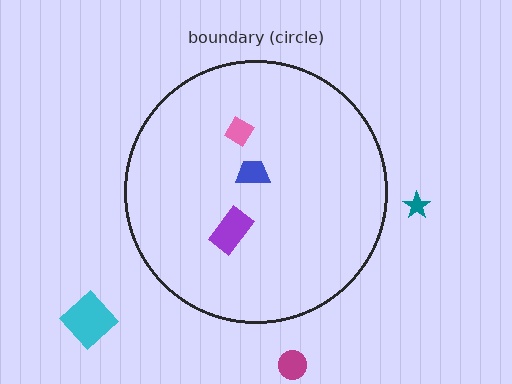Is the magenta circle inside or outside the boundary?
Outside.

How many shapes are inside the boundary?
3 inside, 3 outside.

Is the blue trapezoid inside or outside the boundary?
Inside.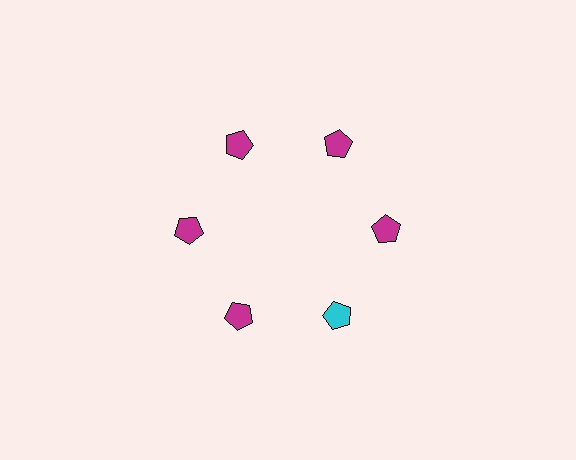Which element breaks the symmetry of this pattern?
The cyan pentagon at roughly the 5 o'clock position breaks the symmetry. All other shapes are magenta pentagons.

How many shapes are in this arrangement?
There are 6 shapes arranged in a ring pattern.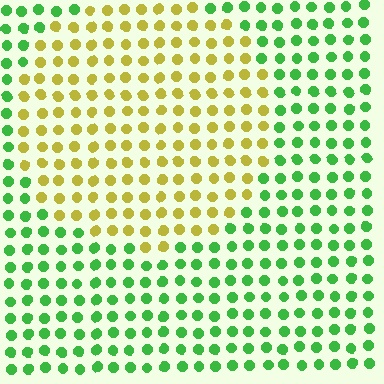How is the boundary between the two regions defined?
The boundary is defined purely by a slight shift in hue (about 64 degrees). Spacing, size, and orientation are identical on both sides.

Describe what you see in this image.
The image is filled with small green elements in a uniform arrangement. A circle-shaped region is visible where the elements are tinted to a slightly different hue, forming a subtle color boundary.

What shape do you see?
I see a circle.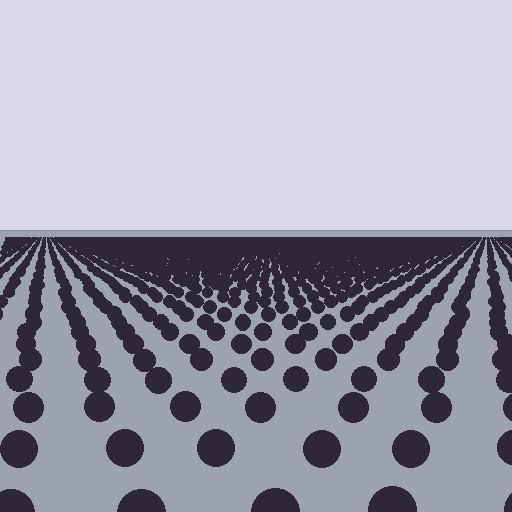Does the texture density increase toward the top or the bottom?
Density increases toward the top.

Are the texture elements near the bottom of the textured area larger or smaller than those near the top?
Larger. Near the bottom, elements are closer to the viewer and appear at a bigger on-screen size.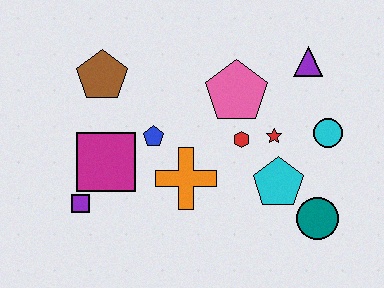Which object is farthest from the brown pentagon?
The teal circle is farthest from the brown pentagon.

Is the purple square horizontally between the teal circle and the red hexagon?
No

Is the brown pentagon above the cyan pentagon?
Yes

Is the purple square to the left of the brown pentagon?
Yes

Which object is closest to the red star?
The red hexagon is closest to the red star.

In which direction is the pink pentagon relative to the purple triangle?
The pink pentagon is to the left of the purple triangle.